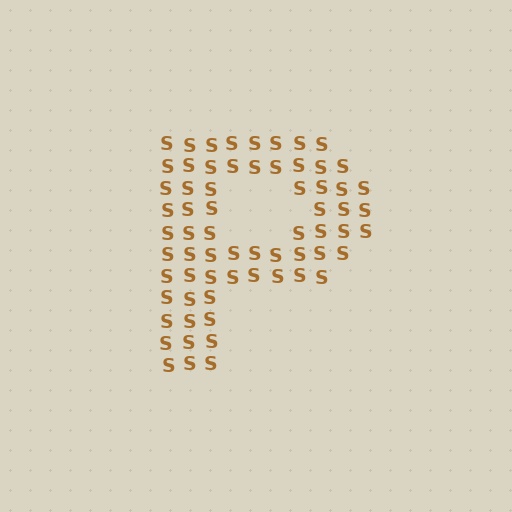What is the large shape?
The large shape is the letter P.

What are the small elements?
The small elements are letter S's.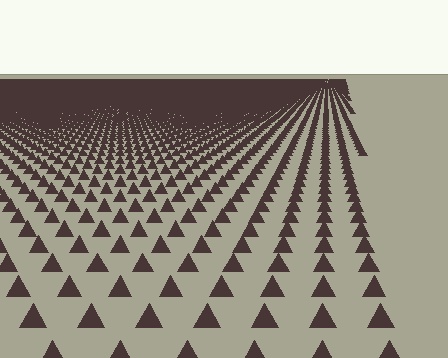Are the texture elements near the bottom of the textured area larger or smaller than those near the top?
Larger. Near the bottom, elements are closer to the viewer and appear at a bigger on-screen size.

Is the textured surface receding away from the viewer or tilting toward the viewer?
The surface is receding away from the viewer. Texture elements get smaller and denser toward the top.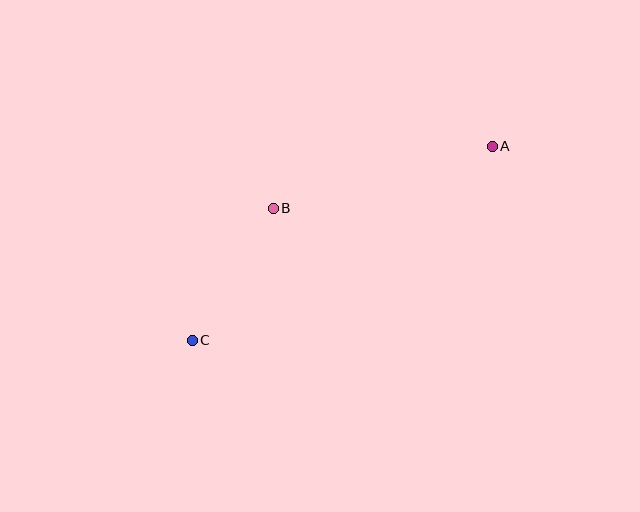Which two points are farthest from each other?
Points A and C are farthest from each other.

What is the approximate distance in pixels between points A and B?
The distance between A and B is approximately 227 pixels.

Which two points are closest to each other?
Points B and C are closest to each other.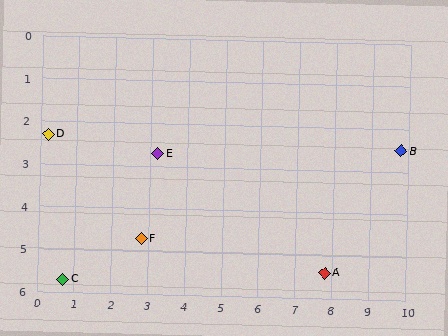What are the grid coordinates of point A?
Point A is at approximately (7.8, 5.4).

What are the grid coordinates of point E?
Point E is at approximately (3.2, 2.7).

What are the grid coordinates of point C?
Point C is at approximately (0.7, 5.7).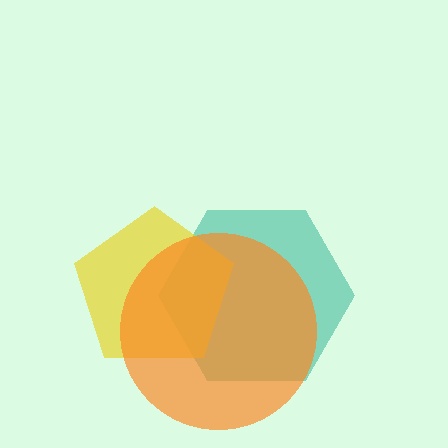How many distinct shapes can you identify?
There are 3 distinct shapes: a teal hexagon, a yellow pentagon, an orange circle.